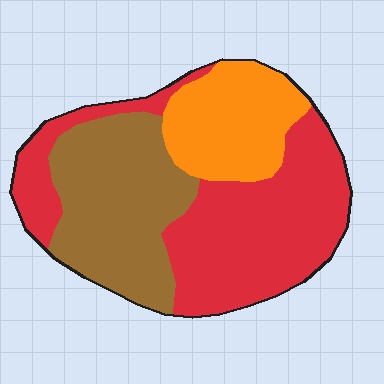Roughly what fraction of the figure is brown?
Brown covers 33% of the figure.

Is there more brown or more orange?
Brown.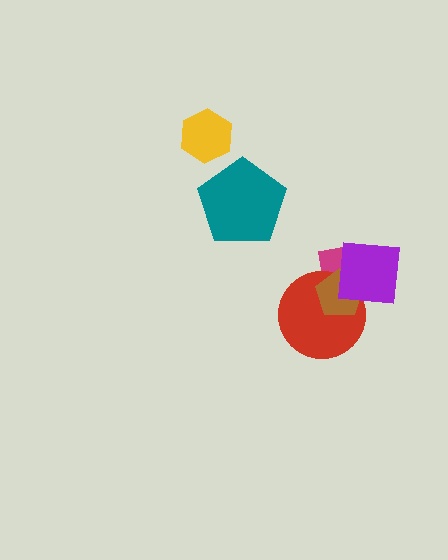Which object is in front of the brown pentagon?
The purple square is in front of the brown pentagon.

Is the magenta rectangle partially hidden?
Yes, it is partially covered by another shape.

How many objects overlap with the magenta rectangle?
3 objects overlap with the magenta rectangle.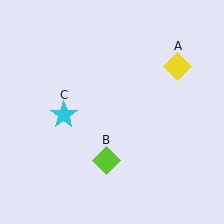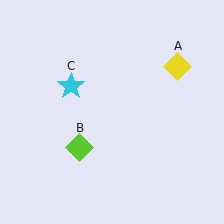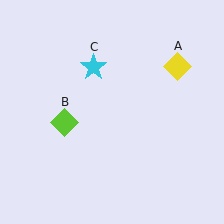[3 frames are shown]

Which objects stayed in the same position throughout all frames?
Yellow diamond (object A) remained stationary.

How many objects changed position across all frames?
2 objects changed position: lime diamond (object B), cyan star (object C).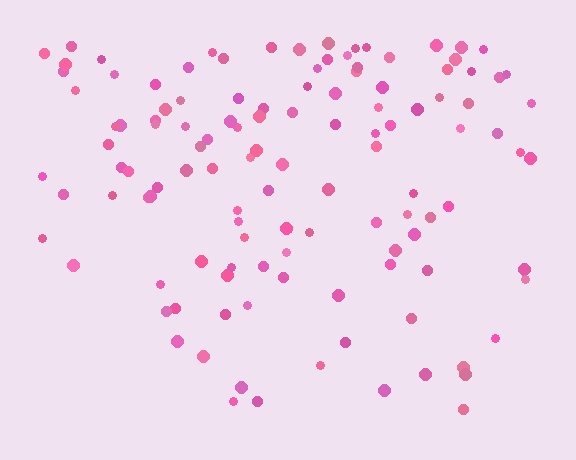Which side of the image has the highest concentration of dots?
The top.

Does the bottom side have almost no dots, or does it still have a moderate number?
Still a moderate number, just noticeably fewer than the top.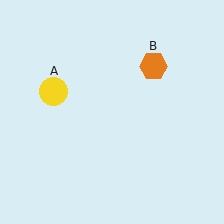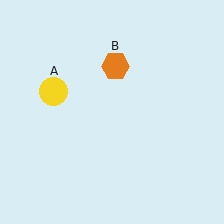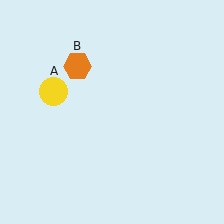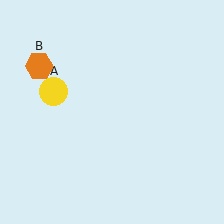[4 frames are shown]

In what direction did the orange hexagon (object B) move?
The orange hexagon (object B) moved left.